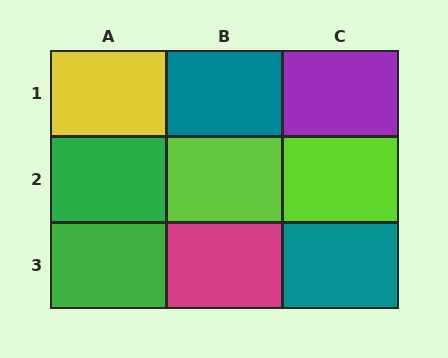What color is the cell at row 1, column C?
Purple.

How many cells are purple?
1 cell is purple.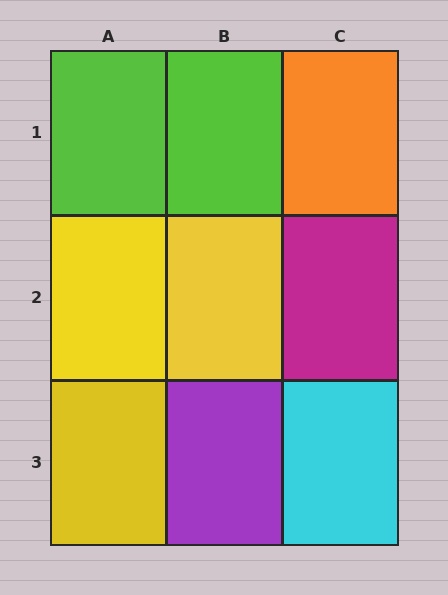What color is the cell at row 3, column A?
Yellow.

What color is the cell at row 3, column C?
Cyan.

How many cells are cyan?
1 cell is cyan.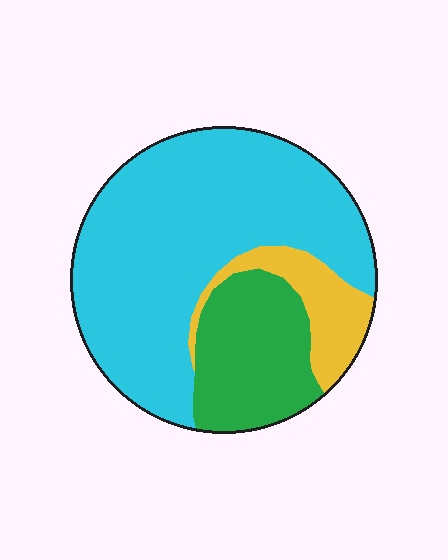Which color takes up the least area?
Yellow, at roughly 10%.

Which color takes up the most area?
Cyan, at roughly 65%.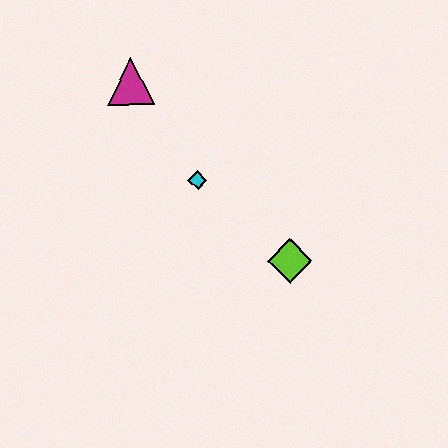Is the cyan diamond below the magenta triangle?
Yes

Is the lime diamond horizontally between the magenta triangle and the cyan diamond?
No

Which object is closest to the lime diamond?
The cyan diamond is closest to the lime diamond.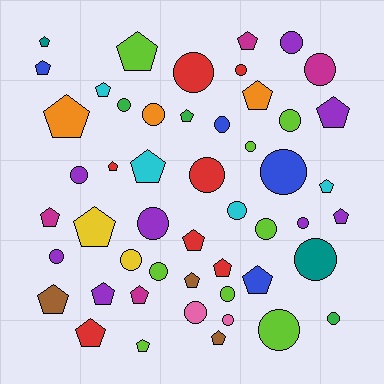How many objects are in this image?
There are 50 objects.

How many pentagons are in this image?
There are 25 pentagons.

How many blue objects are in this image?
There are 4 blue objects.